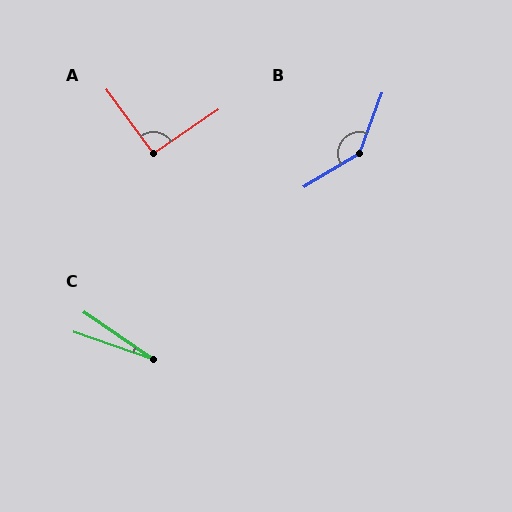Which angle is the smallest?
C, at approximately 15 degrees.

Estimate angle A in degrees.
Approximately 93 degrees.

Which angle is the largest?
B, at approximately 141 degrees.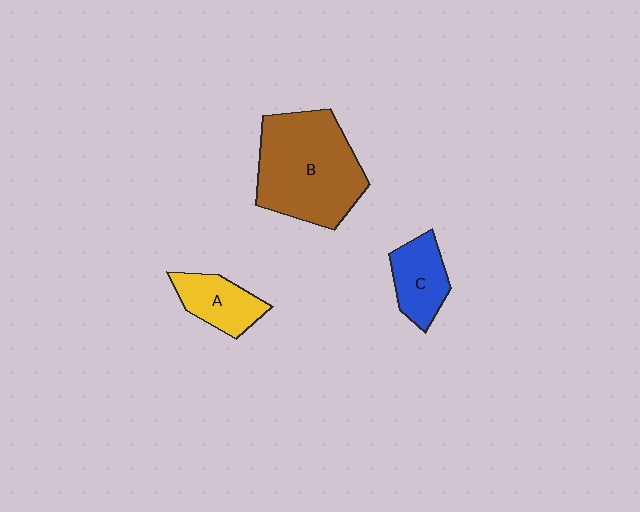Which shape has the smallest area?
Shape A (yellow).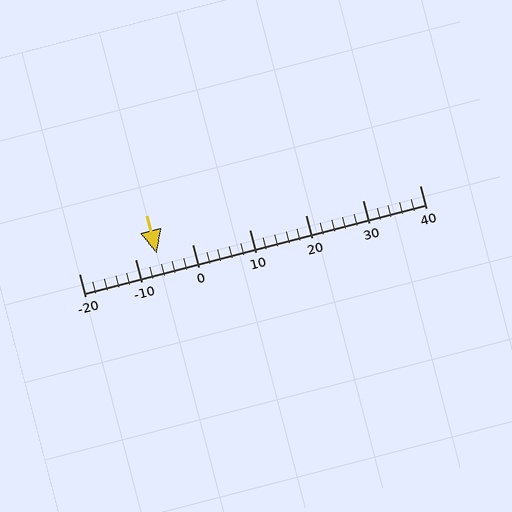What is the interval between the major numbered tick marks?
The major tick marks are spaced 10 units apart.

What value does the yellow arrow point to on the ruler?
The yellow arrow points to approximately -6.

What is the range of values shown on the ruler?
The ruler shows values from -20 to 40.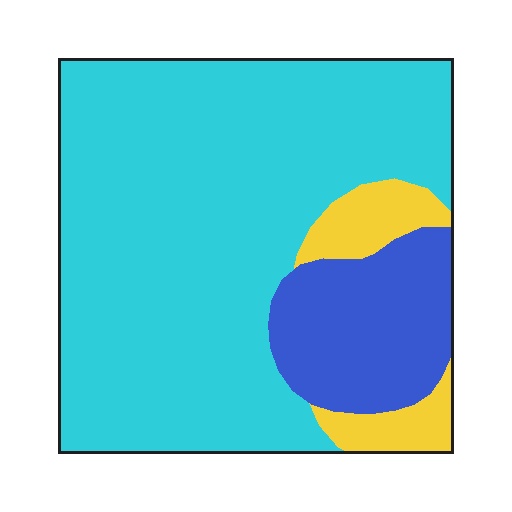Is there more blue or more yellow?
Blue.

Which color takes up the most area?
Cyan, at roughly 75%.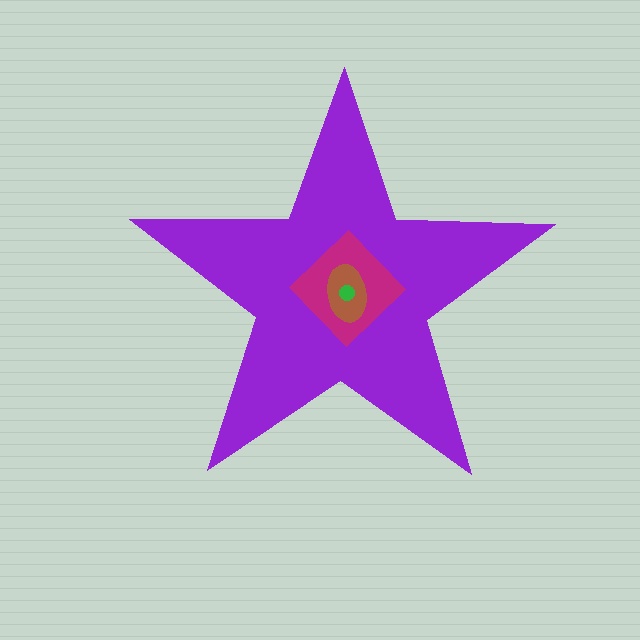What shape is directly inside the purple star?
The magenta diamond.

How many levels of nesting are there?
4.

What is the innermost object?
The green circle.